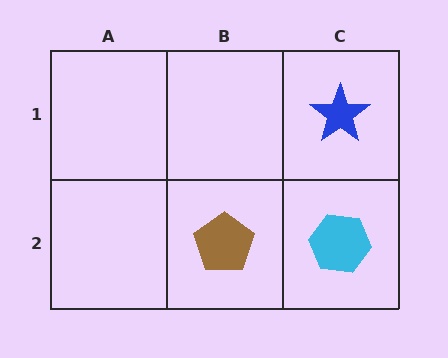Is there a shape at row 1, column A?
No, that cell is empty.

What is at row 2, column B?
A brown pentagon.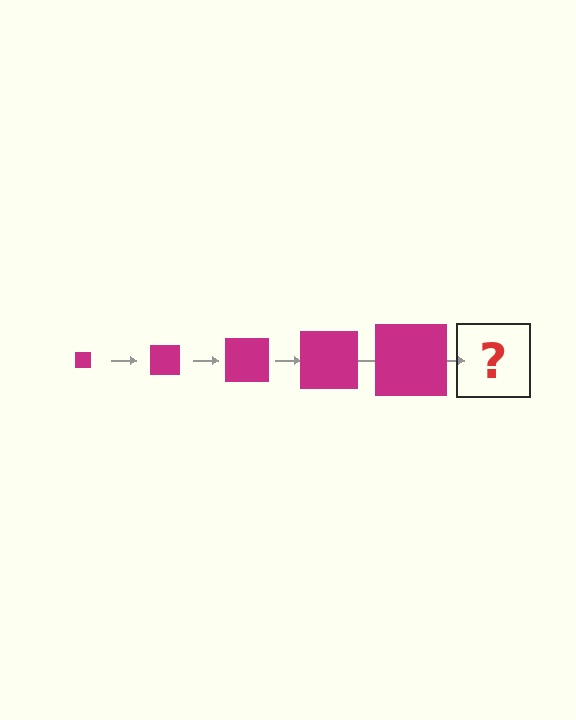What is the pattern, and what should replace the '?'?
The pattern is that the square gets progressively larger each step. The '?' should be a magenta square, larger than the previous one.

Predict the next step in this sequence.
The next step is a magenta square, larger than the previous one.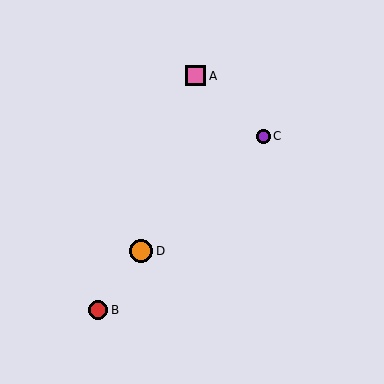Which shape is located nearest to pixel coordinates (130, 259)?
The orange circle (labeled D) at (141, 251) is nearest to that location.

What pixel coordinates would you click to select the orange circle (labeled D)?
Click at (141, 251) to select the orange circle D.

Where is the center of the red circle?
The center of the red circle is at (98, 310).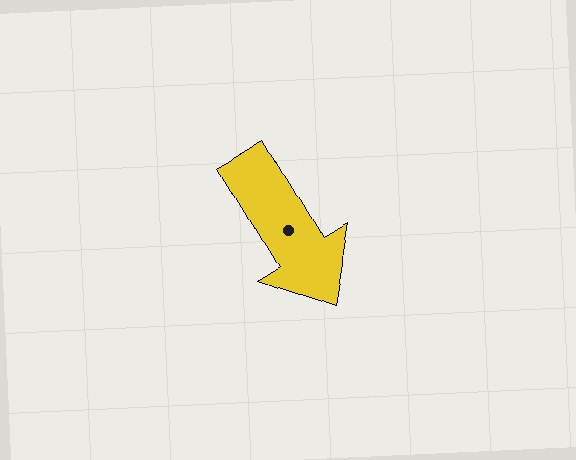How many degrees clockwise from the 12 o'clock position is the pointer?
Approximately 150 degrees.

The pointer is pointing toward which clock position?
Roughly 5 o'clock.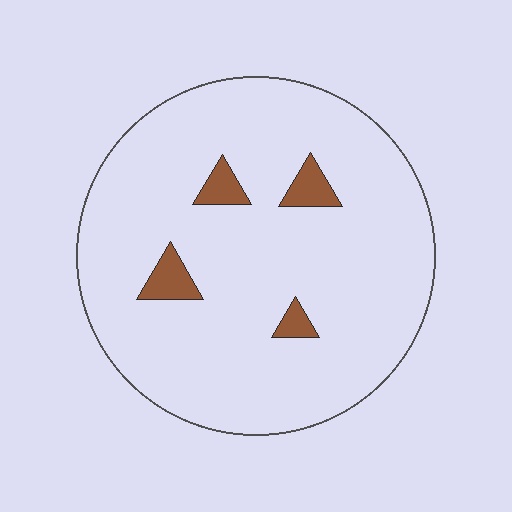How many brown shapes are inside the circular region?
4.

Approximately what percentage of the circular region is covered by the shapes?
Approximately 5%.